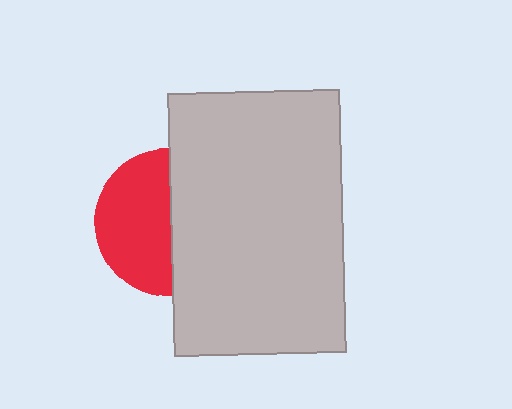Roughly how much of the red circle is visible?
About half of it is visible (roughly 51%).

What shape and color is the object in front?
The object in front is a light gray rectangle.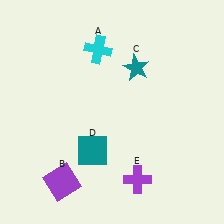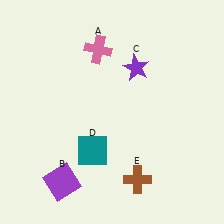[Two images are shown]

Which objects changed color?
A changed from cyan to pink. C changed from teal to purple. E changed from purple to brown.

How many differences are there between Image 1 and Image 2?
There are 3 differences between the two images.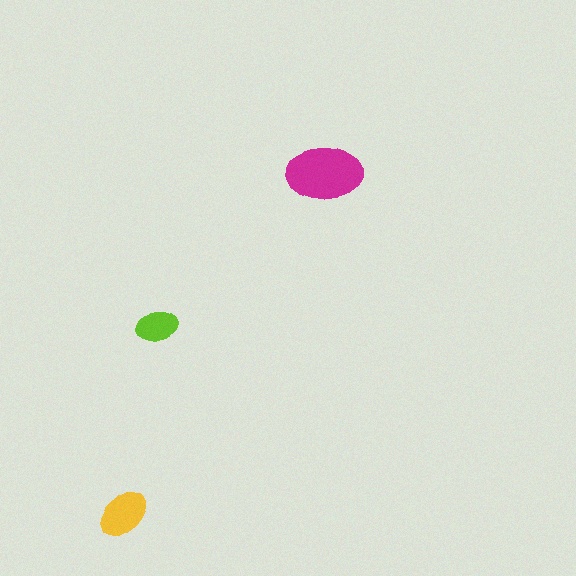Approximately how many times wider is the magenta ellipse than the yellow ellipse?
About 1.5 times wider.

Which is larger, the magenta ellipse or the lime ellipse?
The magenta one.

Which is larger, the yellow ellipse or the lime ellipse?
The yellow one.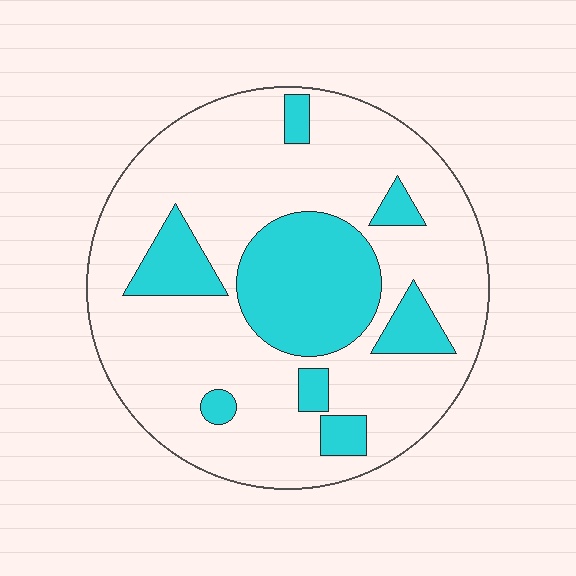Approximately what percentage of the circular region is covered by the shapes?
Approximately 25%.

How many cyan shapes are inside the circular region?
8.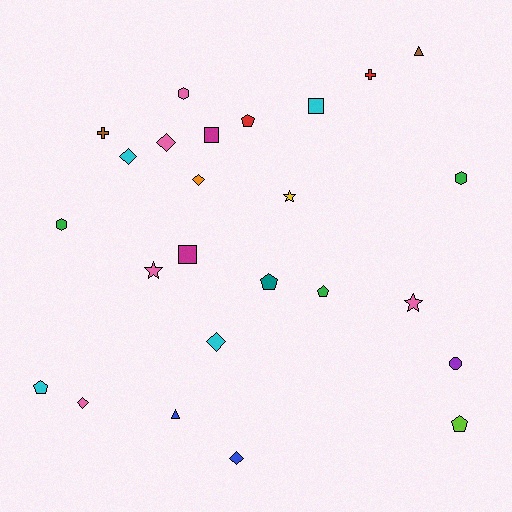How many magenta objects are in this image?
There are 2 magenta objects.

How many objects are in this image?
There are 25 objects.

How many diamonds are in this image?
There are 6 diamonds.